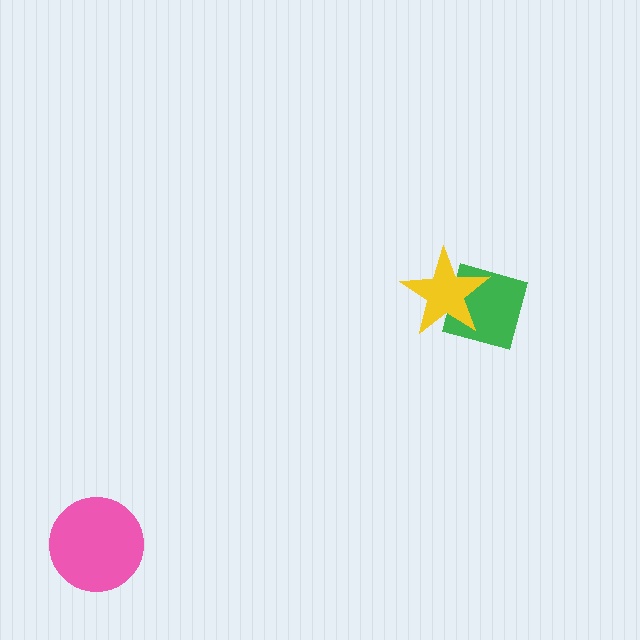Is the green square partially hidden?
Yes, it is partially covered by another shape.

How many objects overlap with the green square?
1 object overlaps with the green square.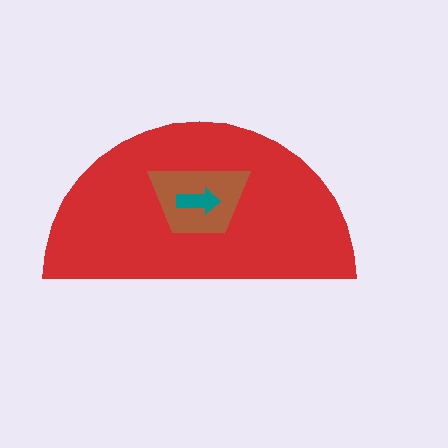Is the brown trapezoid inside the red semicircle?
Yes.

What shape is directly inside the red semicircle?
The brown trapezoid.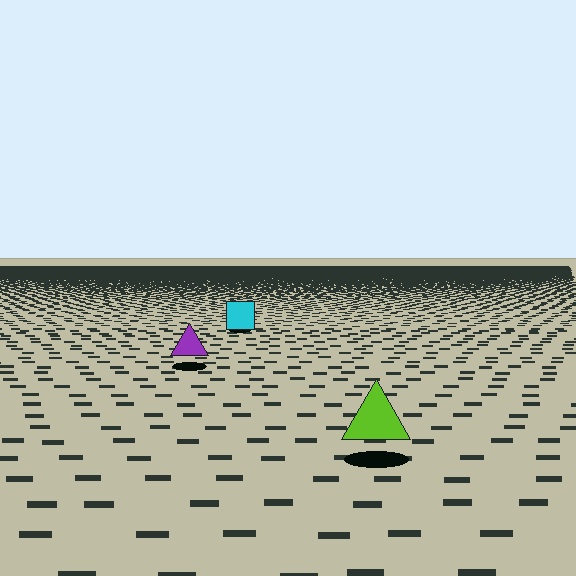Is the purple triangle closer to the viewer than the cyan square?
Yes. The purple triangle is closer — you can tell from the texture gradient: the ground texture is coarser near it.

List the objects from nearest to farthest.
From nearest to farthest: the lime triangle, the purple triangle, the cyan square.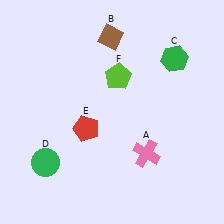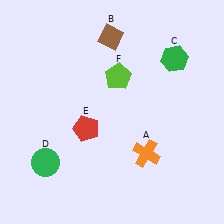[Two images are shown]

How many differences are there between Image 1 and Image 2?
There is 1 difference between the two images.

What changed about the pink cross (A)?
In Image 1, A is pink. In Image 2, it changed to orange.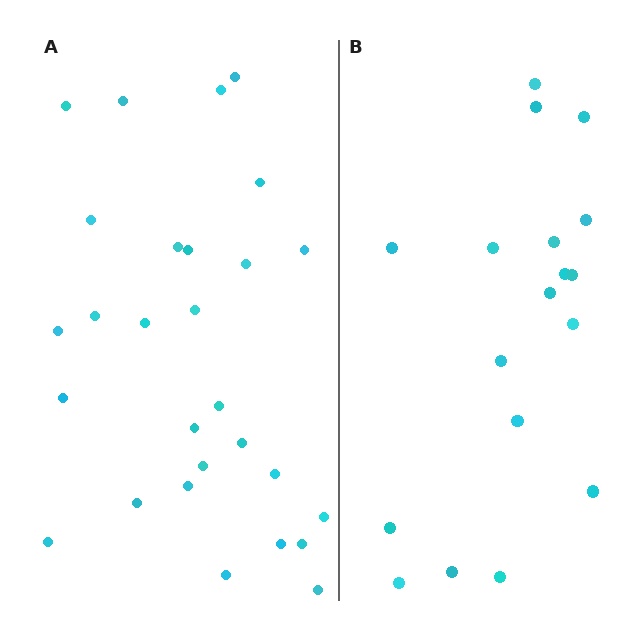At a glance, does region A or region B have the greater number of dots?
Region A (the left region) has more dots.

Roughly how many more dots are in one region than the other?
Region A has roughly 10 or so more dots than region B.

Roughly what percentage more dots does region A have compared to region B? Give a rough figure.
About 55% more.